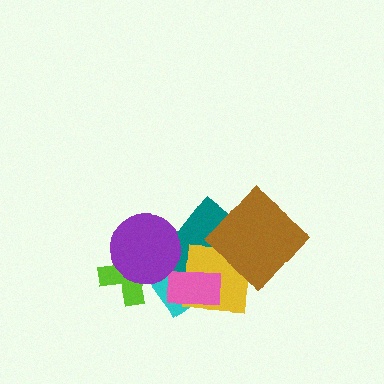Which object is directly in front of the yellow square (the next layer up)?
The pink rectangle is directly in front of the yellow square.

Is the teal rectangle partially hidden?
Yes, it is partially covered by another shape.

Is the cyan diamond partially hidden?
Yes, it is partially covered by another shape.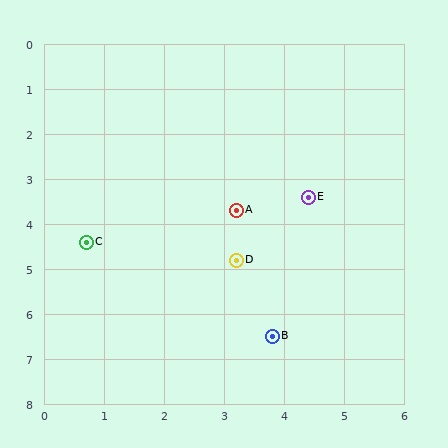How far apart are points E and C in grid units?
Points E and C are about 3.8 grid units apart.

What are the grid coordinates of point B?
Point B is at approximately (3.8, 6.5).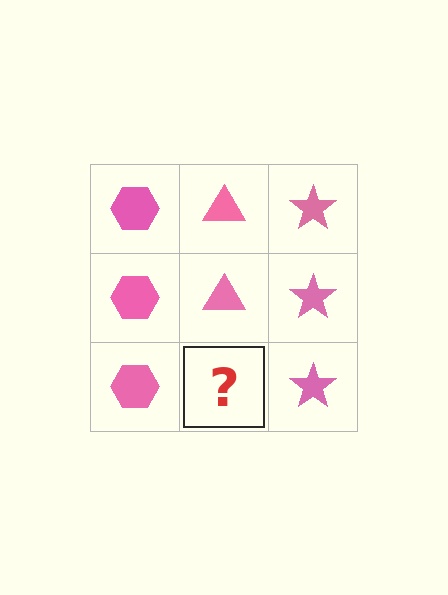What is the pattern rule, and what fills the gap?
The rule is that each column has a consistent shape. The gap should be filled with a pink triangle.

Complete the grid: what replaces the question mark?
The question mark should be replaced with a pink triangle.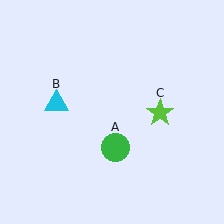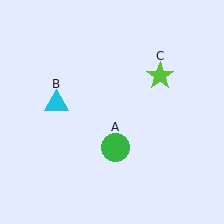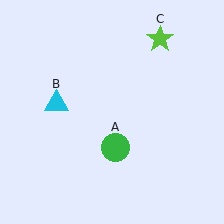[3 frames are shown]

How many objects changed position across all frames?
1 object changed position: lime star (object C).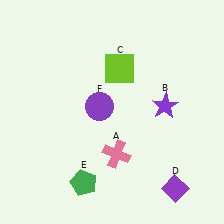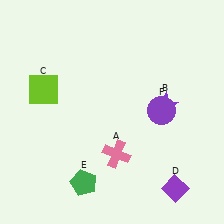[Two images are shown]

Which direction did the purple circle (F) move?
The purple circle (F) moved right.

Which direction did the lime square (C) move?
The lime square (C) moved left.